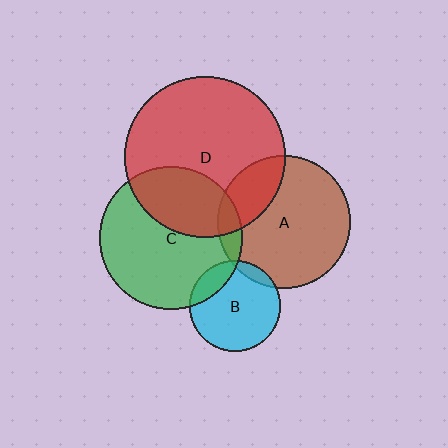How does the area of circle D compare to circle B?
Approximately 3.1 times.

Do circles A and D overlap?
Yes.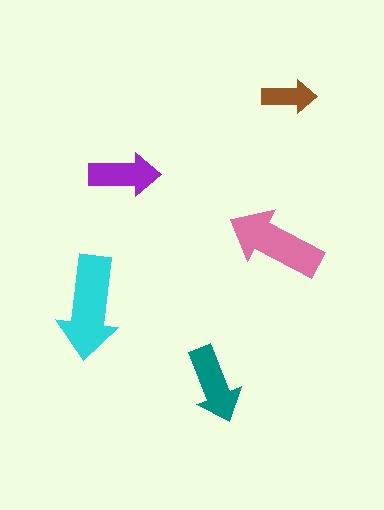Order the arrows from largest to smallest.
the cyan one, the pink one, the teal one, the purple one, the brown one.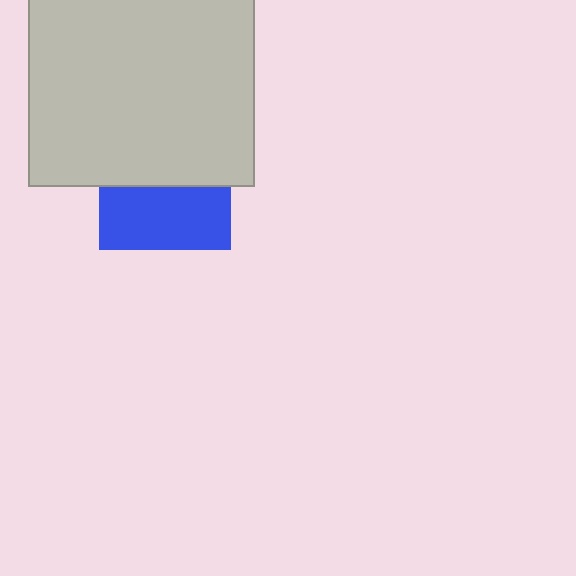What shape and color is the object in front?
The object in front is a light gray square.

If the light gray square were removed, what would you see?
You would see the complete blue square.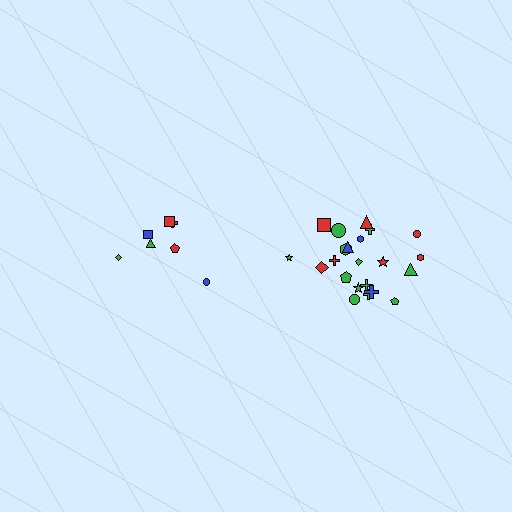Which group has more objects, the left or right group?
The right group.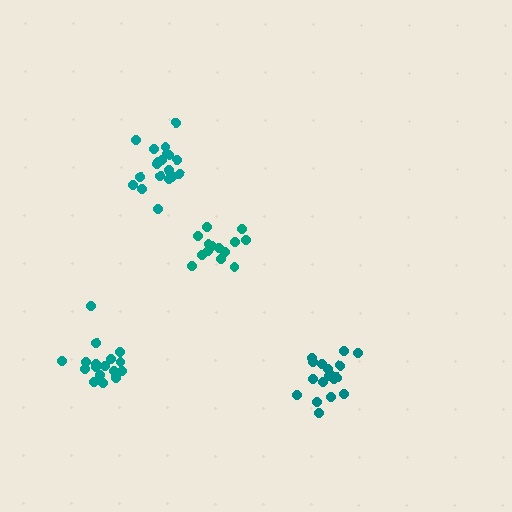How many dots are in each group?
Group 1: 14 dots, Group 2: 18 dots, Group 3: 18 dots, Group 4: 19 dots (69 total).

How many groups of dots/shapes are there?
There are 4 groups.